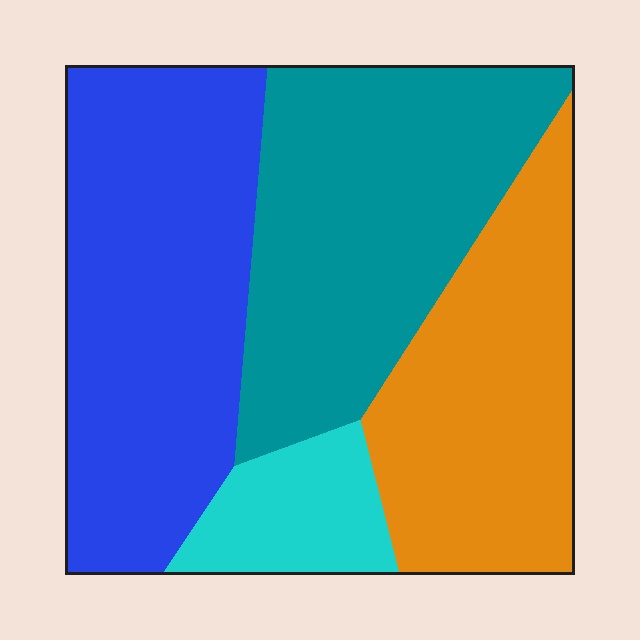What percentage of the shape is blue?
Blue covers roughly 35% of the shape.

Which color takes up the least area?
Cyan, at roughly 10%.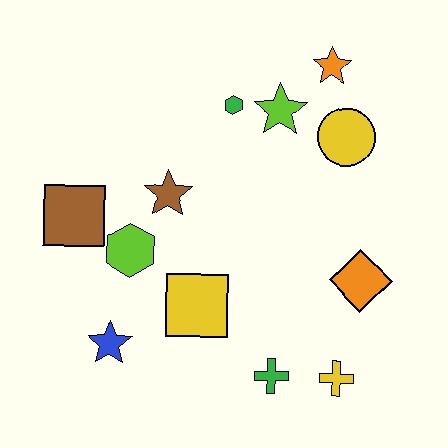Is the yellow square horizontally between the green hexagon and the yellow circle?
No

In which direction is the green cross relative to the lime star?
The green cross is below the lime star.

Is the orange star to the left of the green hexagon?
No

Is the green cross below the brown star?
Yes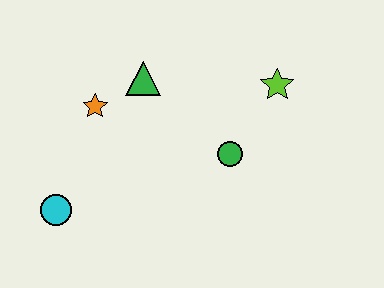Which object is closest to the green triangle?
The orange star is closest to the green triangle.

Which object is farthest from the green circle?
The cyan circle is farthest from the green circle.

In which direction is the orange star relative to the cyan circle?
The orange star is above the cyan circle.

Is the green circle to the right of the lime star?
No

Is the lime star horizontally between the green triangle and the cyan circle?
No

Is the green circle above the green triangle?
No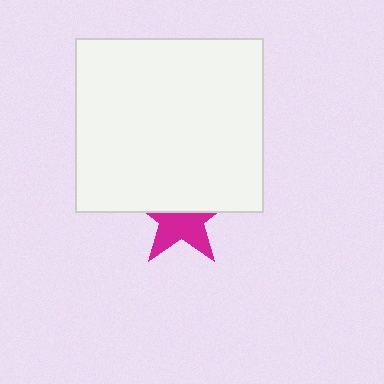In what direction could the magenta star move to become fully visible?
The magenta star could move down. That would shift it out from behind the white rectangle entirely.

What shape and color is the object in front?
The object in front is a white rectangle.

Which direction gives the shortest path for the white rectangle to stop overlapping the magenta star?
Moving up gives the shortest separation.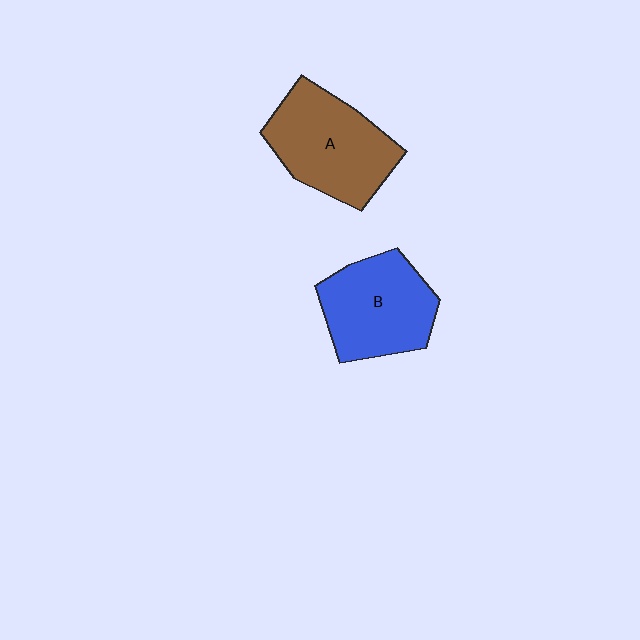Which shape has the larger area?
Shape A (brown).